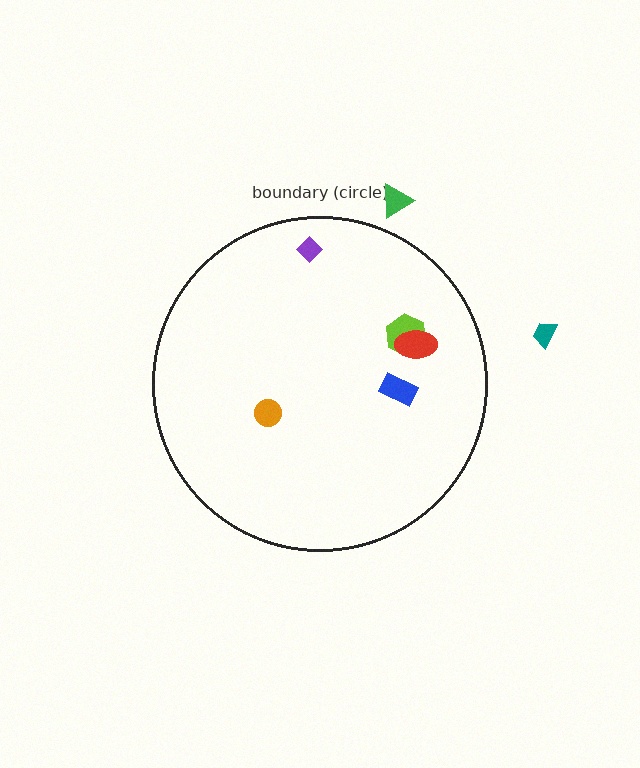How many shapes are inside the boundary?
5 inside, 2 outside.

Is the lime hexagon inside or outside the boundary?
Inside.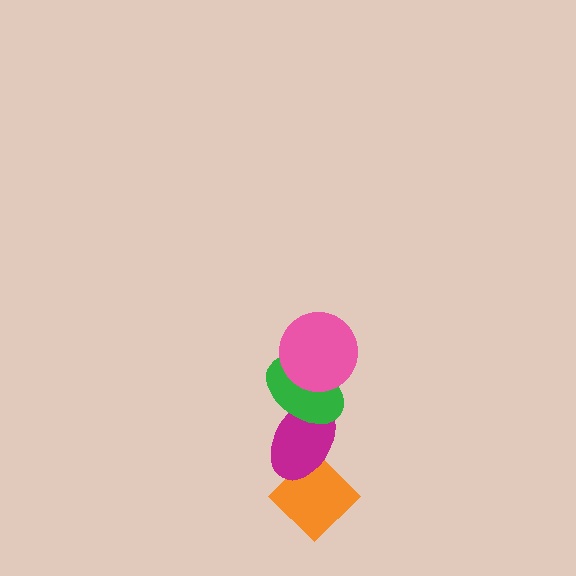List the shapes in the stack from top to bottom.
From top to bottom: the pink circle, the green ellipse, the magenta ellipse, the orange diamond.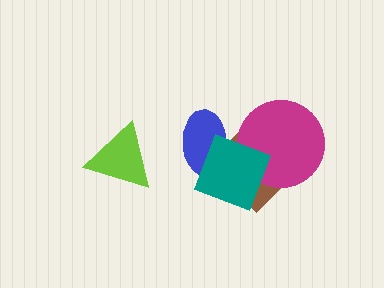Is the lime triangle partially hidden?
No, no other shape covers it.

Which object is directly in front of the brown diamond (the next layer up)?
The magenta circle is directly in front of the brown diamond.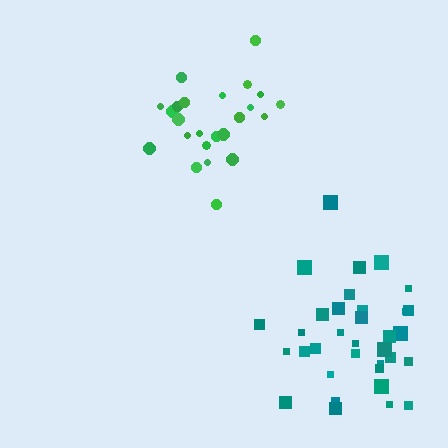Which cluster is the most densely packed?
Green.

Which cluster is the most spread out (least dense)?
Teal.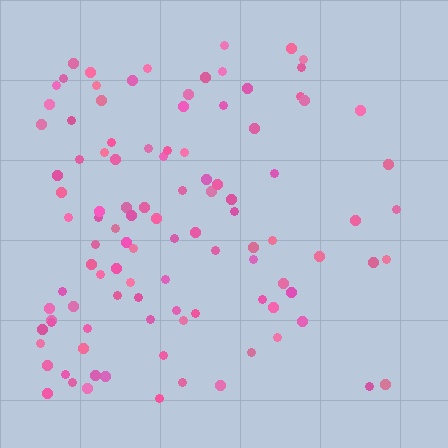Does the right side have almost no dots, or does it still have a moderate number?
Still a moderate number, just noticeably fewer than the left.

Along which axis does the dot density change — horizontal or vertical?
Horizontal.